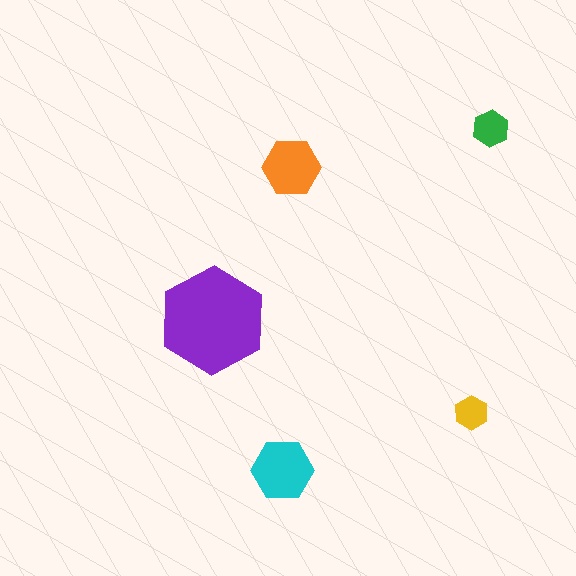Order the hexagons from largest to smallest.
the purple one, the cyan one, the orange one, the green one, the yellow one.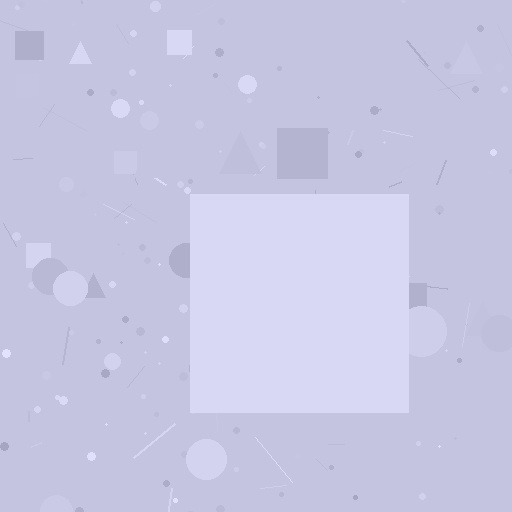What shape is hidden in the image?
A square is hidden in the image.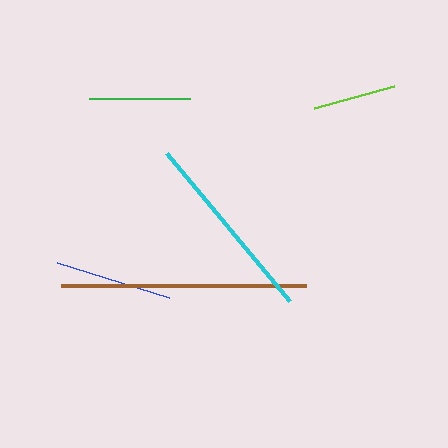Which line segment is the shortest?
The lime line is the shortest at approximately 83 pixels.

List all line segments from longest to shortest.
From longest to shortest: brown, cyan, blue, green, lime.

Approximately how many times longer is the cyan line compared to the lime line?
The cyan line is approximately 2.3 times the length of the lime line.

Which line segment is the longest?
The brown line is the longest at approximately 245 pixels.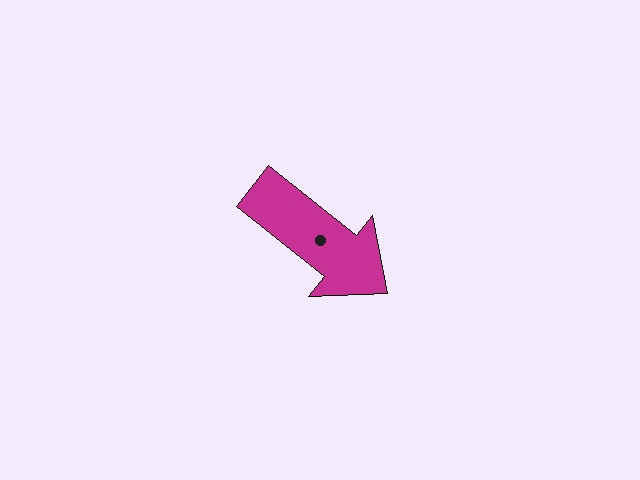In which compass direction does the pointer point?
Southeast.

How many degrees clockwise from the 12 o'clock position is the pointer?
Approximately 128 degrees.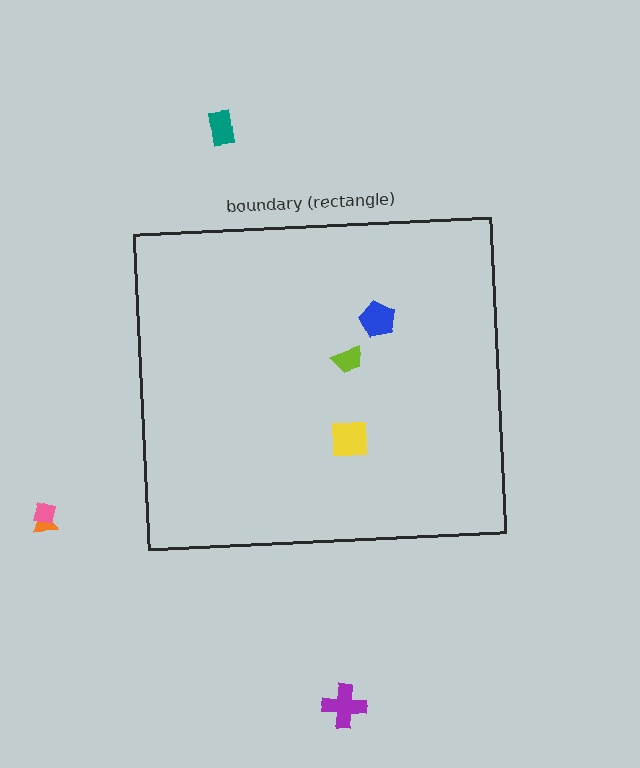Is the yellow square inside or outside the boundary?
Inside.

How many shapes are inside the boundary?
3 inside, 4 outside.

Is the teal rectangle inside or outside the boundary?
Outside.